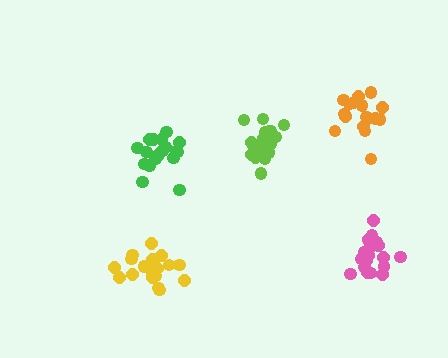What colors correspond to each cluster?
The clusters are colored: yellow, green, lime, orange, pink.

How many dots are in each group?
Group 1: 20 dots, Group 2: 20 dots, Group 3: 19 dots, Group 4: 17 dots, Group 5: 20 dots (96 total).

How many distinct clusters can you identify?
There are 5 distinct clusters.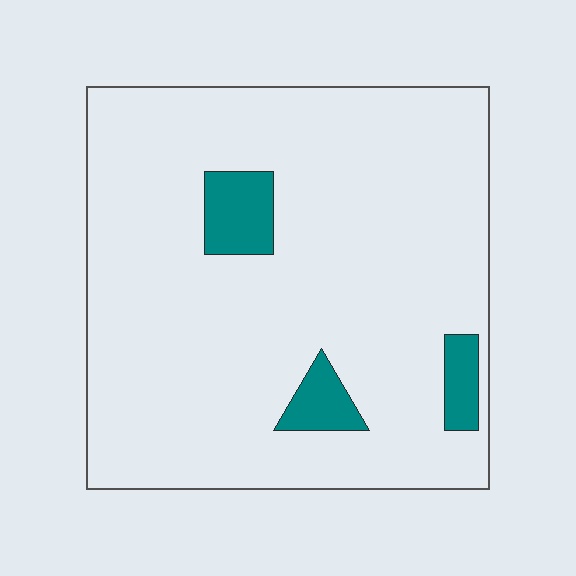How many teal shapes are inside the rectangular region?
3.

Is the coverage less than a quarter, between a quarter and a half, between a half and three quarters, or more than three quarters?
Less than a quarter.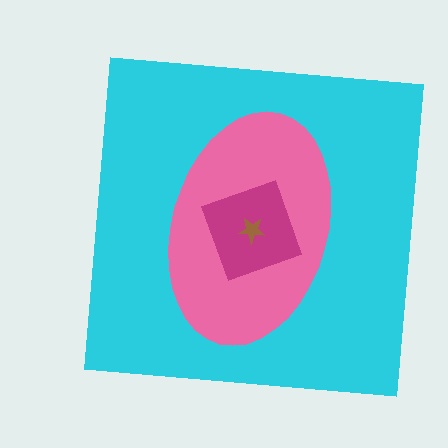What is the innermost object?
The brown star.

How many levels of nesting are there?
4.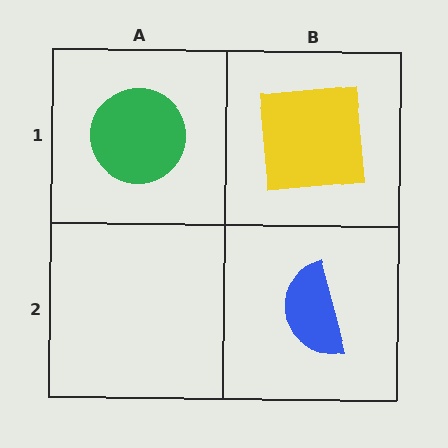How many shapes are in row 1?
2 shapes.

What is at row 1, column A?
A green circle.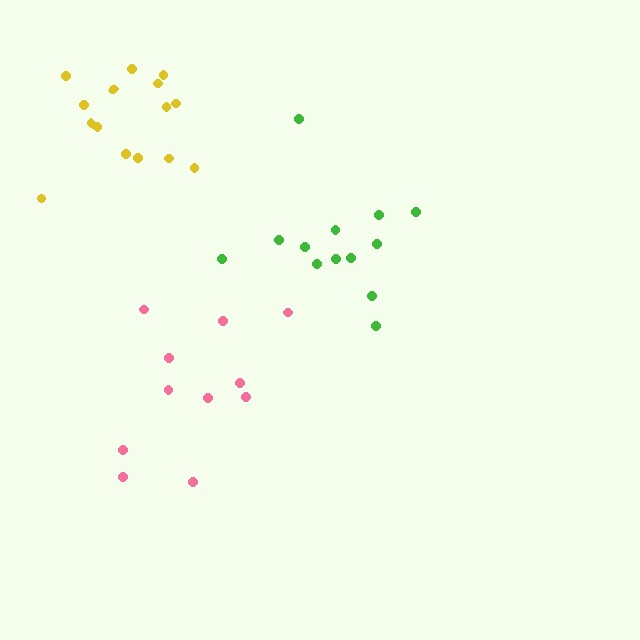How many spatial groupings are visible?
There are 3 spatial groupings.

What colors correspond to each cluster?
The clusters are colored: yellow, green, pink.